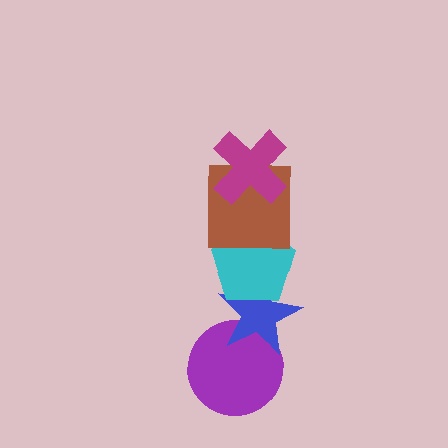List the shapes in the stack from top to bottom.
From top to bottom: the magenta cross, the brown square, the cyan pentagon, the blue star, the purple circle.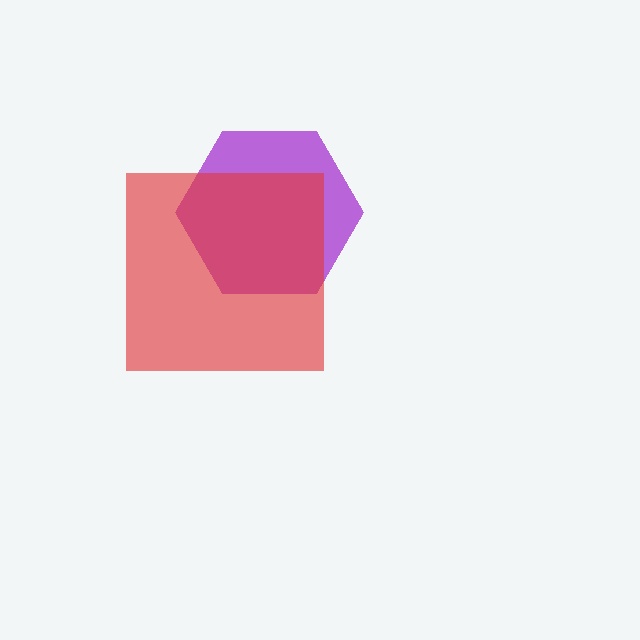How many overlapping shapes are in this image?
There are 2 overlapping shapes in the image.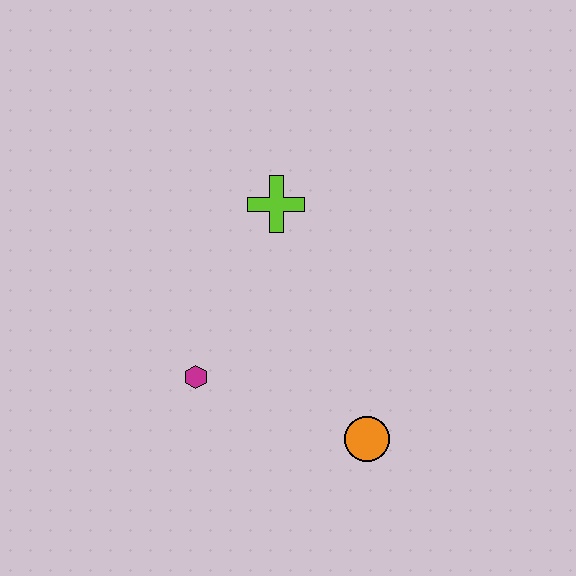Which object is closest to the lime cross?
The magenta hexagon is closest to the lime cross.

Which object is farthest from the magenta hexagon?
The lime cross is farthest from the magenta hexagon.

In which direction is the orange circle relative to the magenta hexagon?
The orange circle is to the right of the magenta hexagon.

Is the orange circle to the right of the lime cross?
Yes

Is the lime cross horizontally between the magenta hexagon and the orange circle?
Yes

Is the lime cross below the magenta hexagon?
No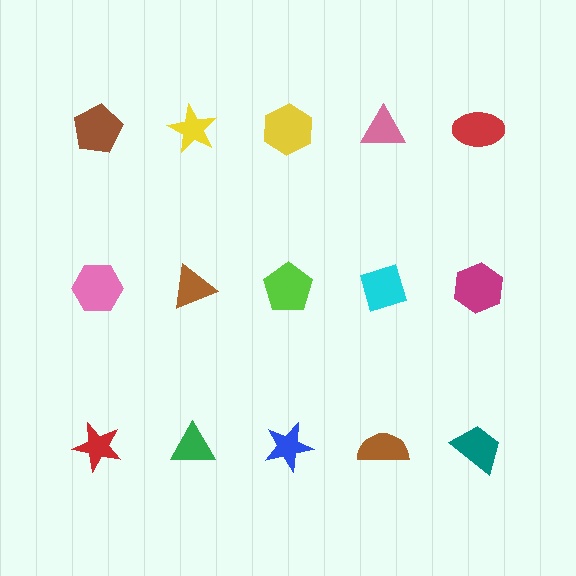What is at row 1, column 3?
A yellow hexagon.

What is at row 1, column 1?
A brown pentagon.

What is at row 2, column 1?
A pink hexagon.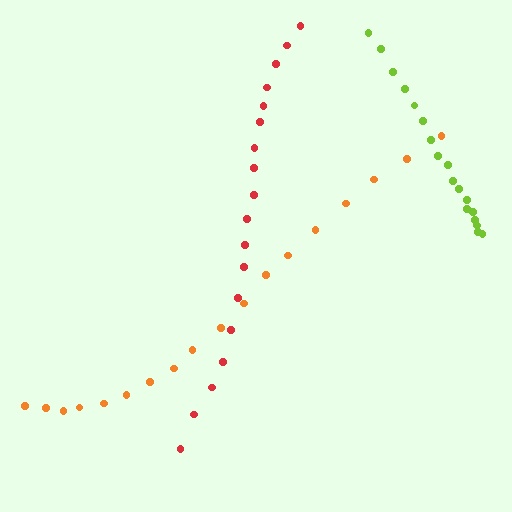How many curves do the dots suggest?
There are 3 distinct paths.